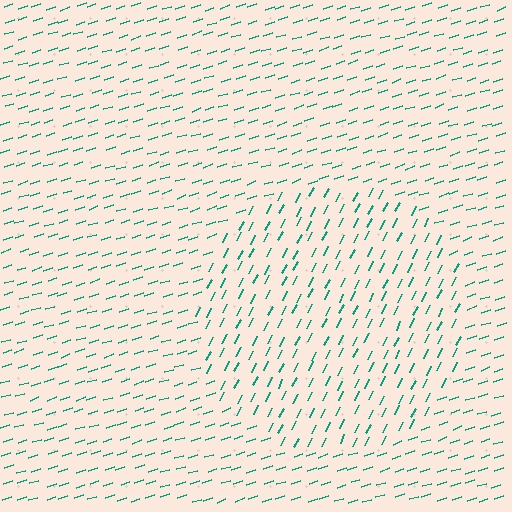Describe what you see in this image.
The image is filled with small teal line segments. A circle region in the image has lines oriented differently from the surrounding lines, creating a visible texture boundary.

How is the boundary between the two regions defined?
The boundary is defined purely by a change in line orientation (approximately 45 degrees difference). All lines are the same color and thickness.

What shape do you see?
I see a circle.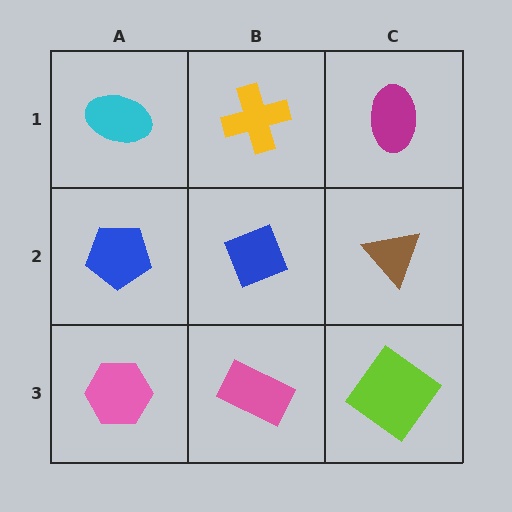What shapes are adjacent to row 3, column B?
A blue diamond (row 2, column B), a pink hexagon (row 3, column A), a lime diamond (row 3, column C).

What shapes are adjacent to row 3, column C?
A brown triangle (row 2, column C), a pink rectangle (row 3, column B).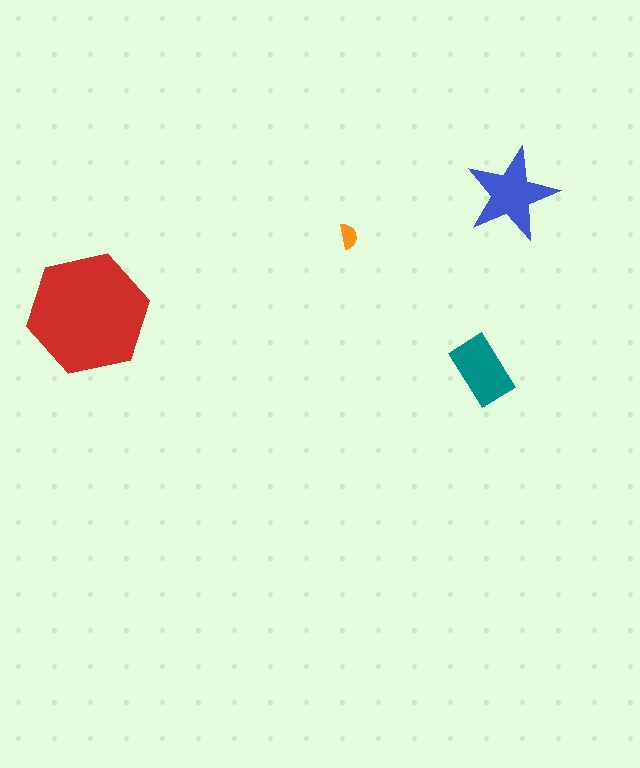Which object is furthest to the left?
The red hexagon is leftmost.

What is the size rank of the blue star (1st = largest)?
2nd.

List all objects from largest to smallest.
The red hexagon, the blue star, the teal rectangle, the orange semicircle.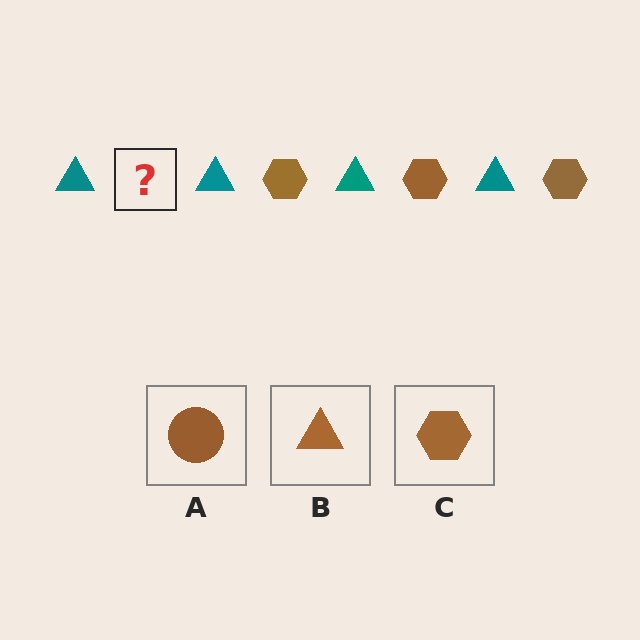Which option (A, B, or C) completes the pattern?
C.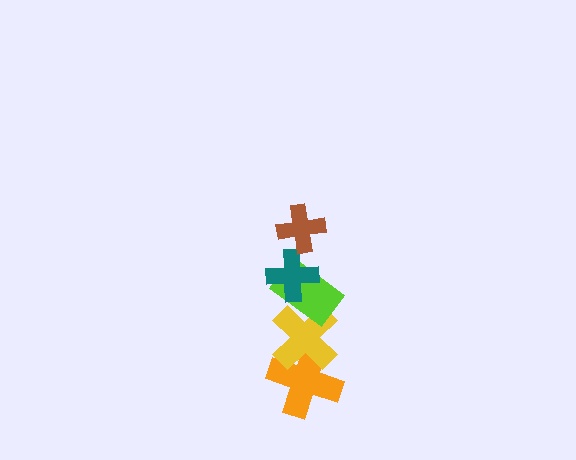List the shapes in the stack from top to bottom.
From top to bottom: the brown cross, the teal cross, the lime rectangle, the yellow cross, the orange cross.